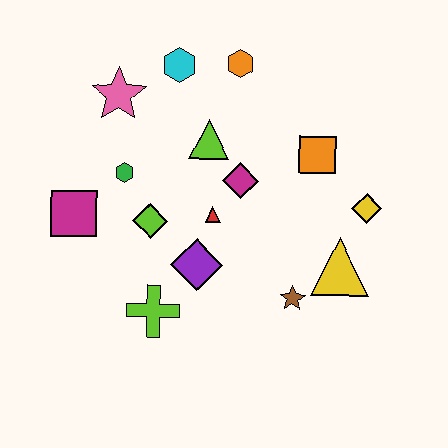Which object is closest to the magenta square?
The green hexagon is closest to the magenta square.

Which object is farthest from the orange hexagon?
The lime cross is farthest from the orange hexagon.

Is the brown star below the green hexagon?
Yes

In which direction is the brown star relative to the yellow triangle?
The brown star is to the left of the yellow triangle.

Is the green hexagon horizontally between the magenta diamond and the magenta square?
Yes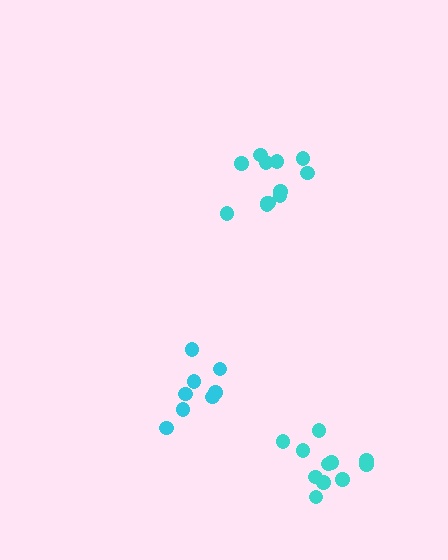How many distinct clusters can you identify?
There are 3 distinct clusters.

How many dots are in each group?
Group 1: 8 dots, Group 2: 11 dots, Group 3: 12 dots (31 total).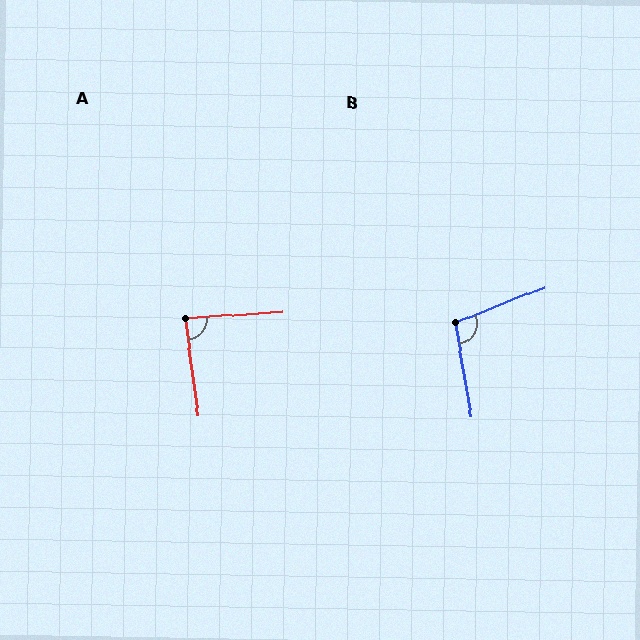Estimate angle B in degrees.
Approximately 102 degrees.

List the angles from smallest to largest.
A (86°), B (102°).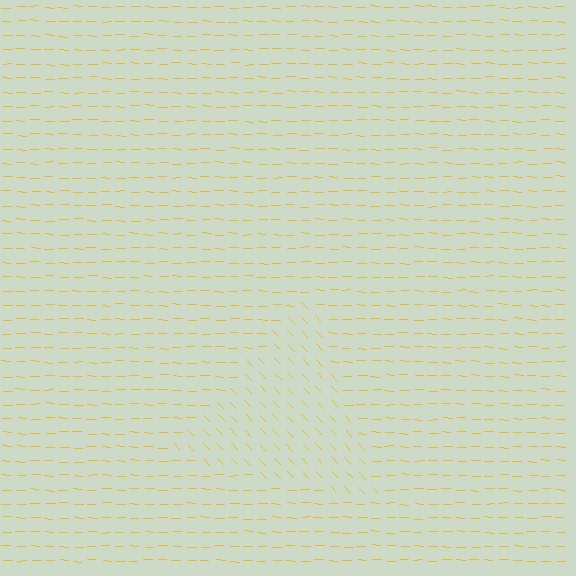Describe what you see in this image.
The image is filled with small yellow line segments. A triangle region in the image has lines oriented differently from the surrounding lines, creating a visible texture boundary.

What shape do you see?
I see a triangle.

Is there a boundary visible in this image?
Yes, there is a texture boundary formed by a change in line orientation.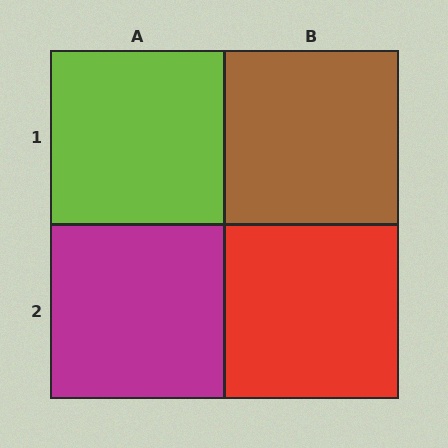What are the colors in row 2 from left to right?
Magenta, red.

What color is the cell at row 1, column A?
Lime.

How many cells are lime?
1 cell is lime.